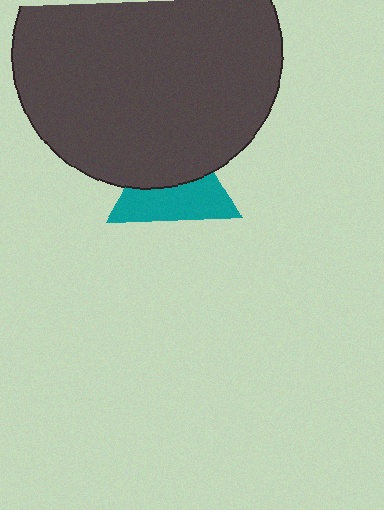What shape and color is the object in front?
The object in front is a dark gray circle.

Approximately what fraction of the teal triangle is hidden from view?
Roughly 49% of the teal triangle is hidden behind the dark gray circle.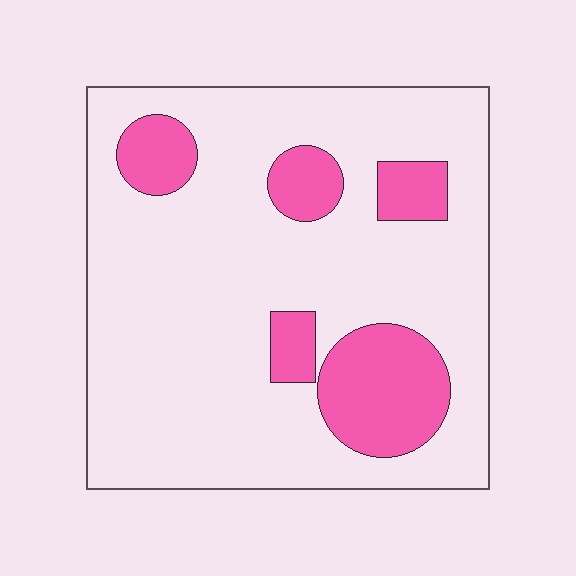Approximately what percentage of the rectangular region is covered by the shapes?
Approximately 20%.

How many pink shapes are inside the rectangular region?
5.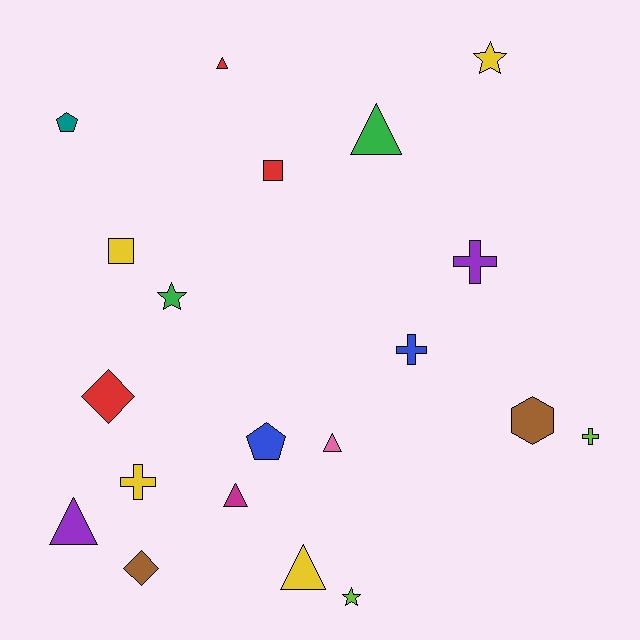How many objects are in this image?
There are 20 objects.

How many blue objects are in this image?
There are 2 blue objects.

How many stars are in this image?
There are 3 stars.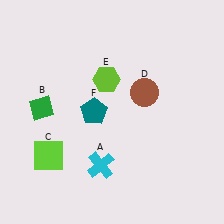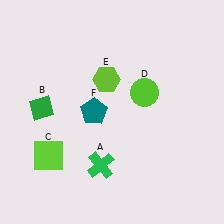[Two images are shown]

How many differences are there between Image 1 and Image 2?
There are 2 differences between the two images.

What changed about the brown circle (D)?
In Image 1, D is brown. In Image 2, it changed to lime.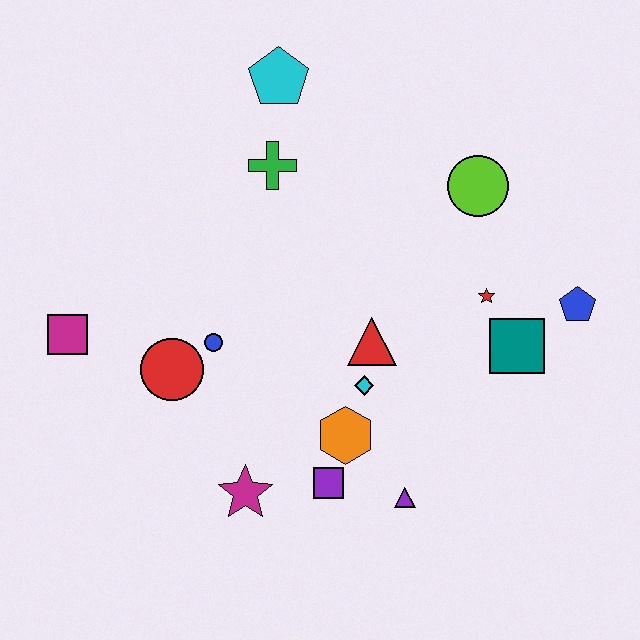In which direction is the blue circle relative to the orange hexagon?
The blue circle is to the left of the orange hexagon.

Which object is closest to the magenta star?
The purple square is closest to the magenta star.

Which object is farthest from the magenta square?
The blue pentagon is farthest from the magenta square.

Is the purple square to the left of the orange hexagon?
Yes